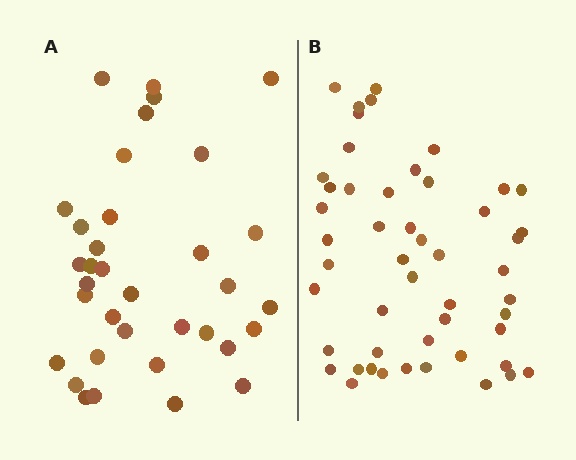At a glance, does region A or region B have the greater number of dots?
Region B (the right region) has more dots.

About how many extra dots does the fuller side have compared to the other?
Region B has approximately 15 more dots than region A.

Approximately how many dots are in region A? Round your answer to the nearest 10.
About 40 dots. (The exact count is 35, which rounds to 40.)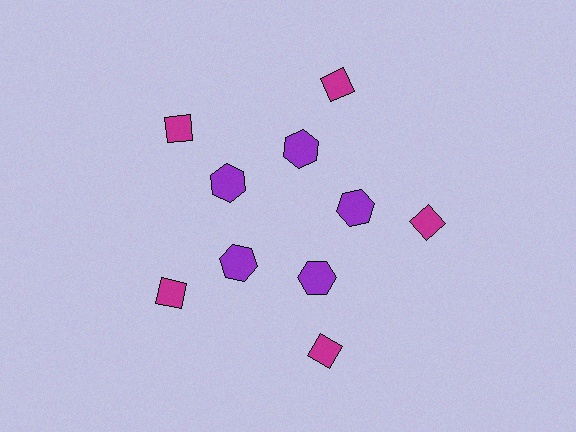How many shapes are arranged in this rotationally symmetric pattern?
There are 10 shapes, arranged in 5 groups of 2.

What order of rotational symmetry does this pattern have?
This pattern has 5-fold rotational symmetry.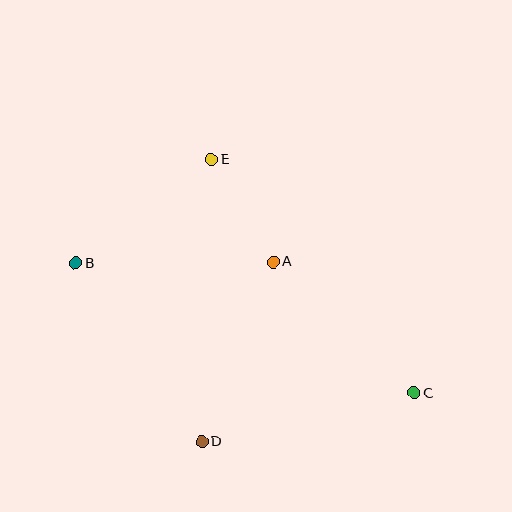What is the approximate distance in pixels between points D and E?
The distance between D and E is approximately 282 pixels.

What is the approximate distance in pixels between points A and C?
The distance between A and C is approximately 192 pixels.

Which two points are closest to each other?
Points A and E are closest to each other.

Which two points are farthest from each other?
Points B and C are farthest from each other.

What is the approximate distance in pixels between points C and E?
The distance between C and E is approximately 309 pixels.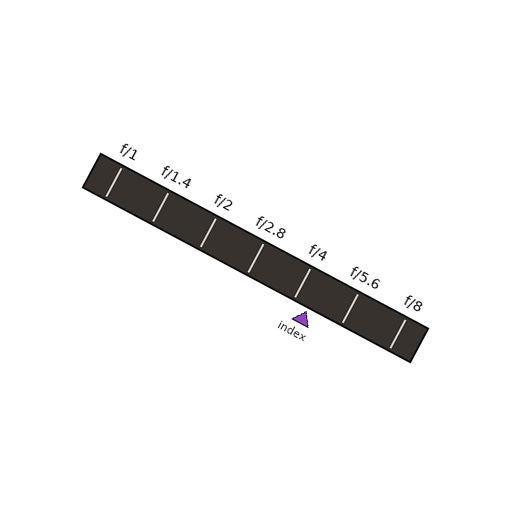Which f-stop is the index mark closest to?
The index mark is closest to f/4.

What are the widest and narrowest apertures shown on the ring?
The widest aperture shown is f/1 and the narrowest is f/8.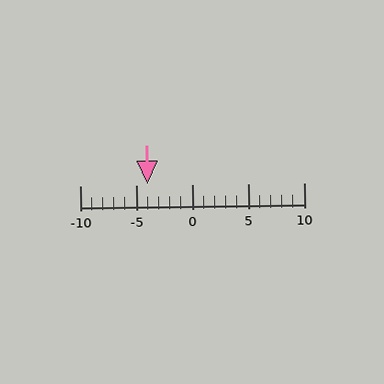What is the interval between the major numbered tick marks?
The major tick marks are spaced 5 units apart.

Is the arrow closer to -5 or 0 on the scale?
The arrow is closer to -5.